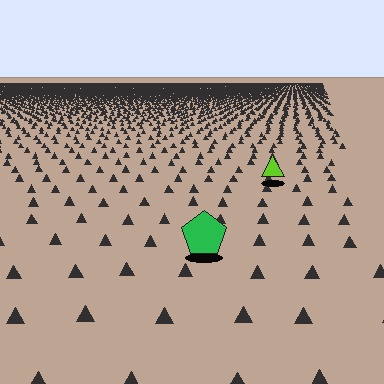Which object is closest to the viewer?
The green pentagon is closest. The texture marks near it are larger and more spread out.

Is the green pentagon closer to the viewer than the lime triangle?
Yes. The green pentagon is closer — you can tell from the texture gradient: the ground texture is coarser near it.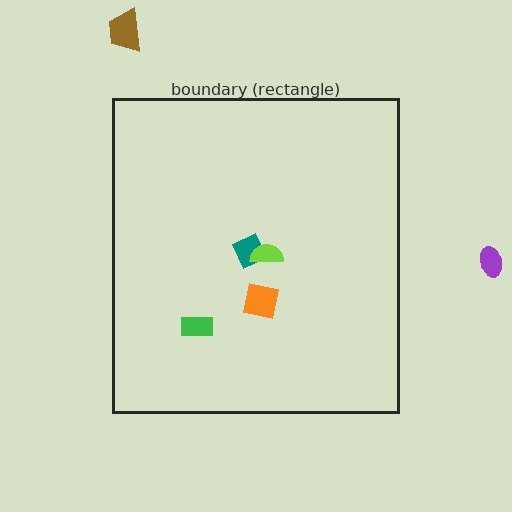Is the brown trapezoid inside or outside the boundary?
Outside.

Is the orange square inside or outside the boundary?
Inside.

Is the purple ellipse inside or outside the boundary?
Outside.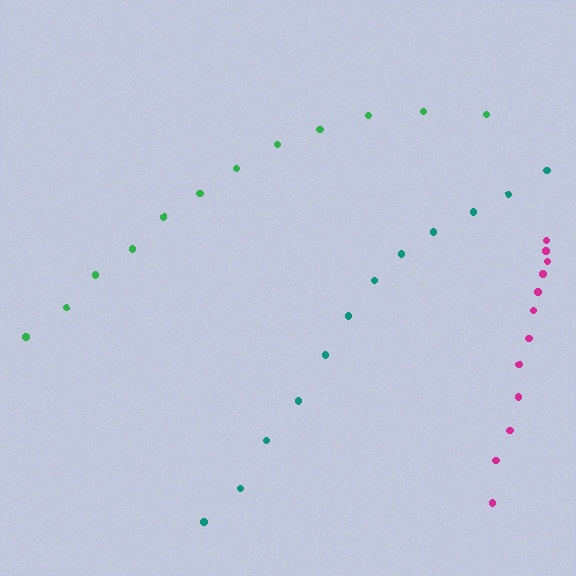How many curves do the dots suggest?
There are 3 distinct paths.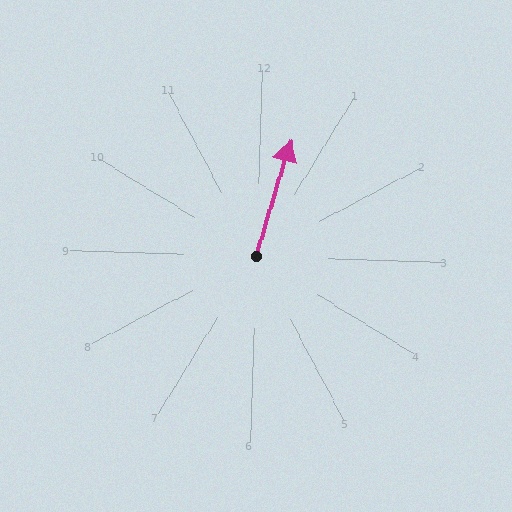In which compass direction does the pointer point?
North.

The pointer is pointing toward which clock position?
Roughly 12 o'clock.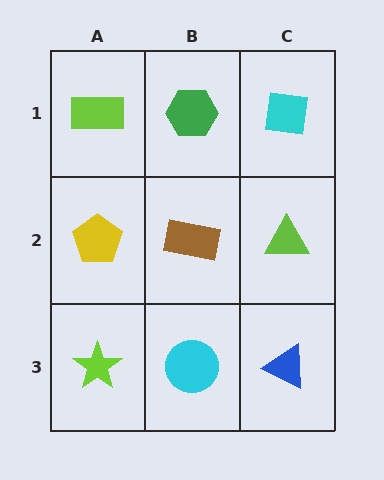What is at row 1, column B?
A green hexagon.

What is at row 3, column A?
A lime star.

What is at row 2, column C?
A lime triangle.